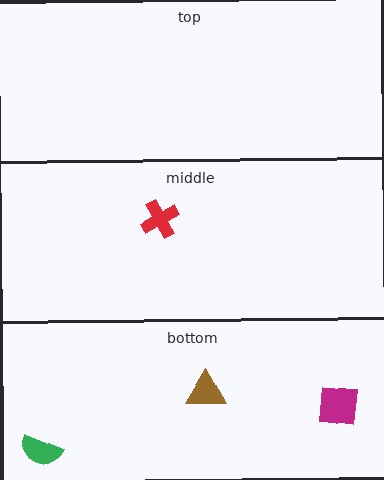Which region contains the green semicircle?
The bottom region.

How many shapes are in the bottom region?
3.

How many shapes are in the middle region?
1.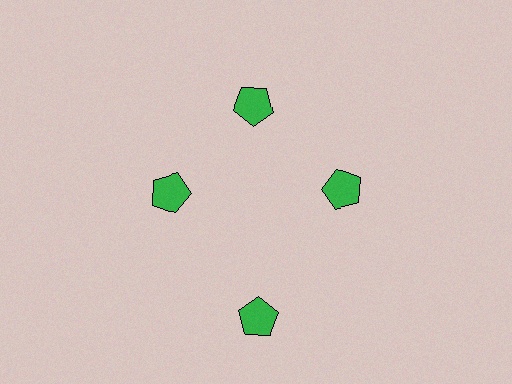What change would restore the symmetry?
The symmetry would be restored by moving it inward, back onto the ring so that all 4 pentagons sit at equal angles and equal distance from the center.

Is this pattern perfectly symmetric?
No. The 4 green pentagons are arranged in a ring, but one element near the 6 o'clock position is pushed outward from the center, breaking the 4-fold rotational symmetry.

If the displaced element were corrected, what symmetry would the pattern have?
It would have 4-fold rotational symmetry — the pattern would map onto itself every 90 degrees.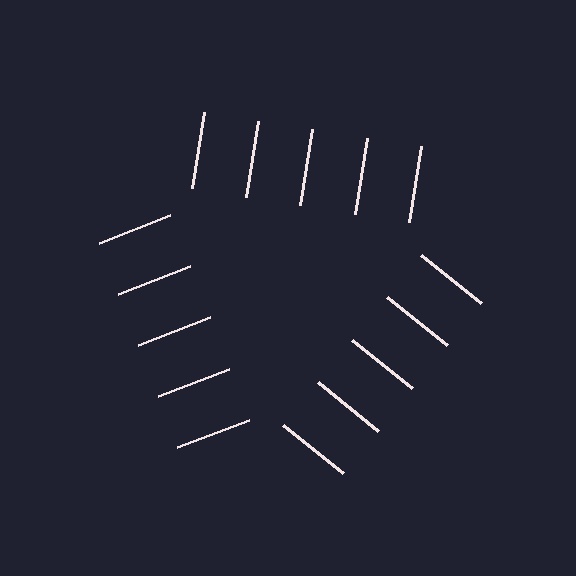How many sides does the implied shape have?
3 sides — the line-ends trace a triangle.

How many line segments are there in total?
15 — 5 along each of the 3 edges.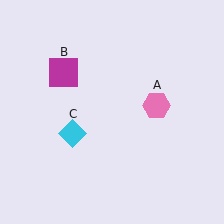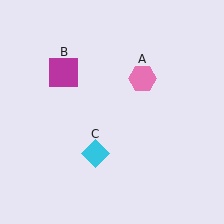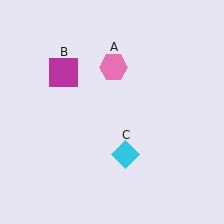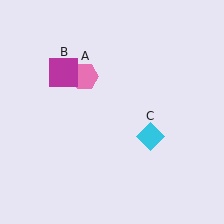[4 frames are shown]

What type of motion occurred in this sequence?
The pink hexagon (object A), cyan diamond (object C) rotated counterclockwise around the center of the scene.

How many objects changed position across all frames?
2 objects changed position: pink hexagon (object A), cyan diamond (object C).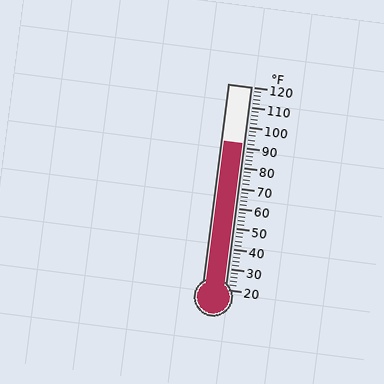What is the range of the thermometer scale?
The thermometer scale ranges from 20°F to 120°F.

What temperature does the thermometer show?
The thermometer shows approximately 92°F.